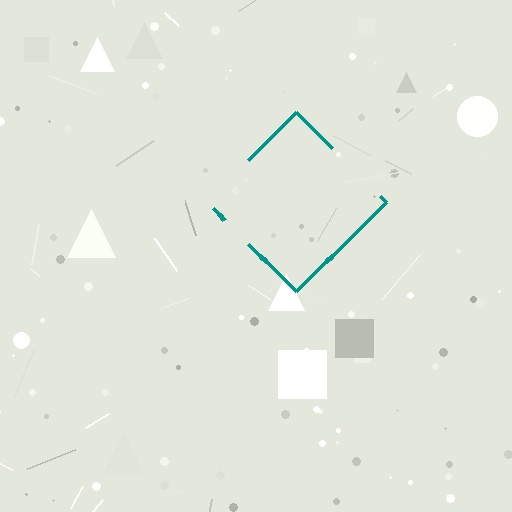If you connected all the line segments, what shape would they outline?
They would outline a diamond.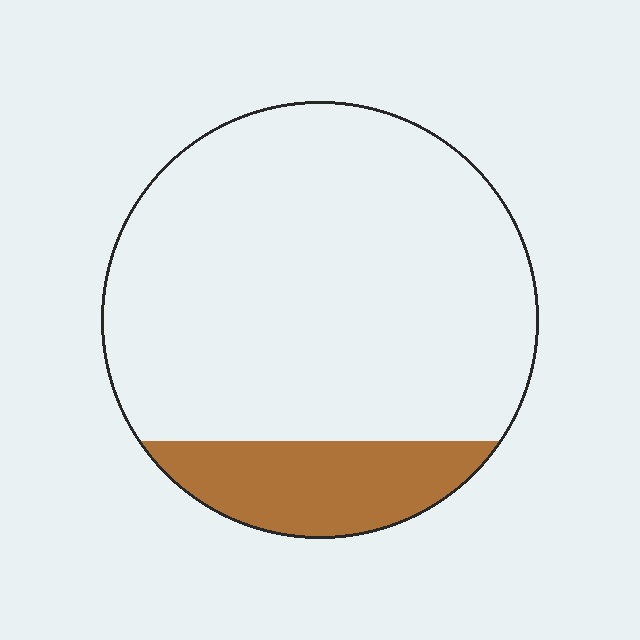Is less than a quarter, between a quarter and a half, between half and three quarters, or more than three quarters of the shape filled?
Less than a quarter.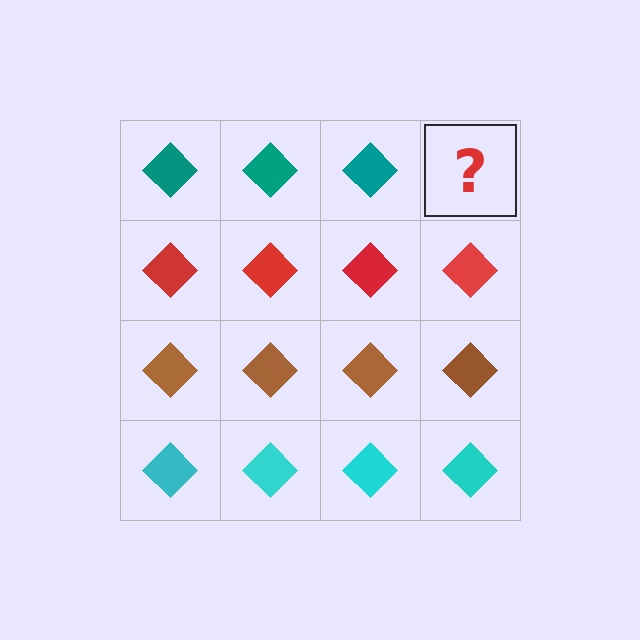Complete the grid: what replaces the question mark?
The question mark should be replaced with a teal diamond.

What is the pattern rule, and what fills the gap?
The rule is that each row has a consistent color. The gap should be filled with a teal diamond.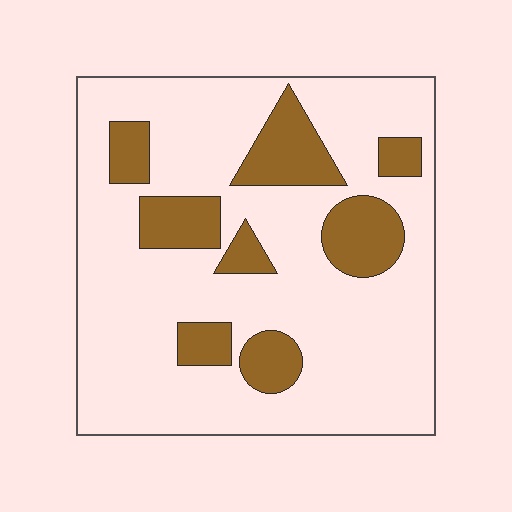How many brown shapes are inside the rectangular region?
8.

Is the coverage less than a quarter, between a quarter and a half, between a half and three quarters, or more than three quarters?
Less than a quarter.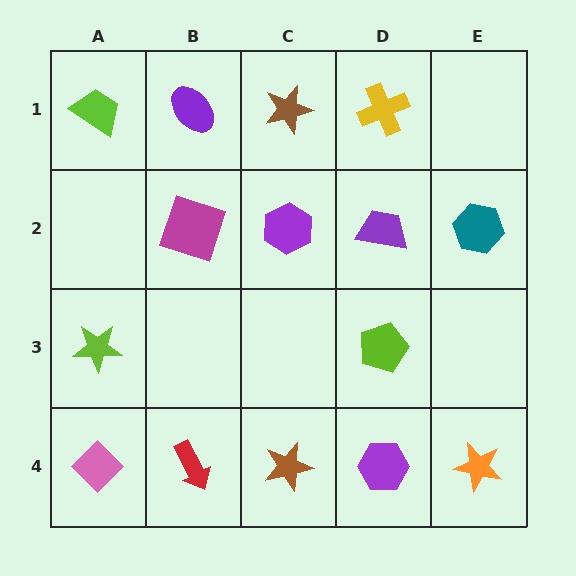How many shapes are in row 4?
5 shapes.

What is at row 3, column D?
A lime pentagon.